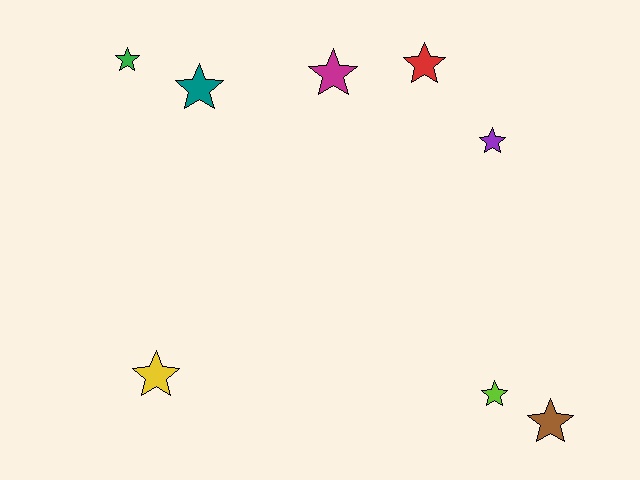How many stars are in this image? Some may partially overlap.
There are 8 stars.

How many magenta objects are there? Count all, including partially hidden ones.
There is 1 magenta object.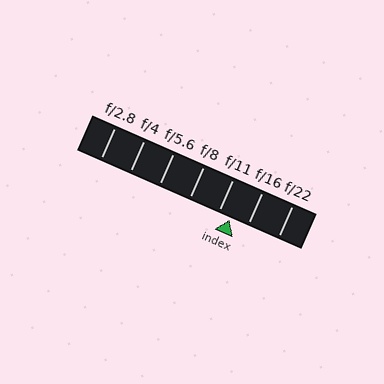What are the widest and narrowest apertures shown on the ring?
The widest aperture shown is f/2.8 and the narrowest is f/22.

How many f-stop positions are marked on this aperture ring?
There are 7 f-stop positions marked.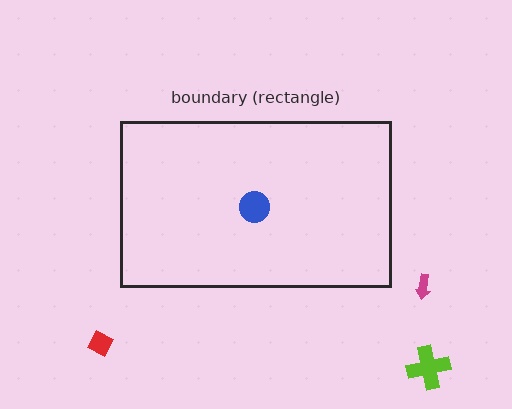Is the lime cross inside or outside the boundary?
Outside.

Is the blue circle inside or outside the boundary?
Inside.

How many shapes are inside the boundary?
1 inside, 3 outside.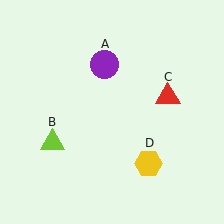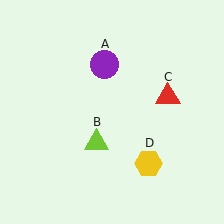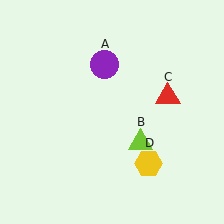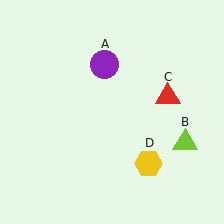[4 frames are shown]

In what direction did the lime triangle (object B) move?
The lime triangle (object B) moved right.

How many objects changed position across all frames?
1 object changed position: lime triangle (object B).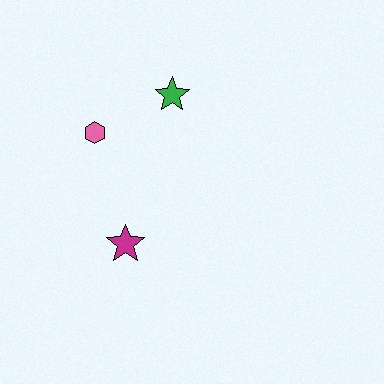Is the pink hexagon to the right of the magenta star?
No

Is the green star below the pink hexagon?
No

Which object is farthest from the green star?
The magenta star is farthest from the green star.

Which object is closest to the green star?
The pink hexagon is closest to the green star.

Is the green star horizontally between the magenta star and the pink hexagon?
No